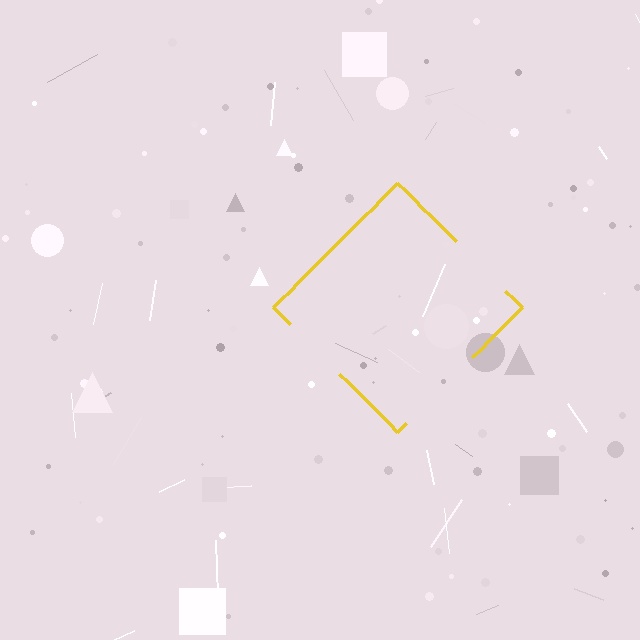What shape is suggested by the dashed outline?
The dashed outline suggests a diamond.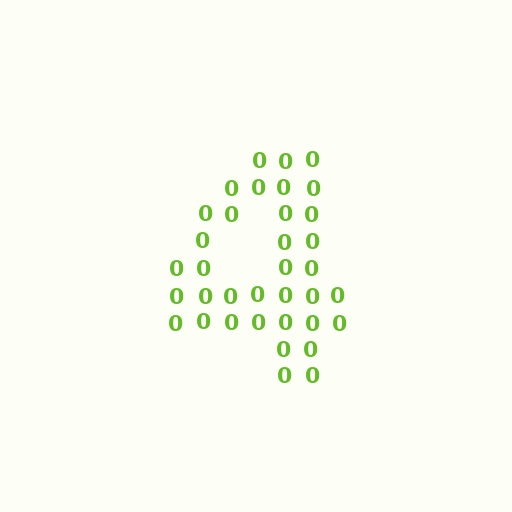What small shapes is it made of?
It is made of small digit 0's.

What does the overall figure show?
The overall figure shows the digit 4.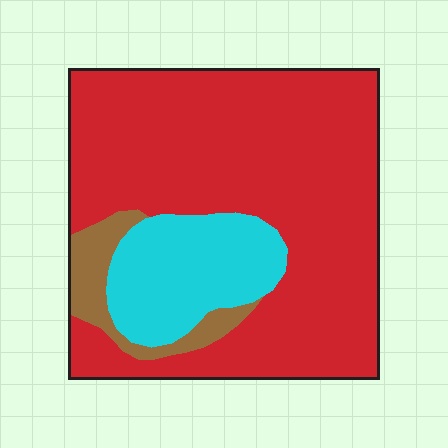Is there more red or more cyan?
Red.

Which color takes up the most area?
Red, at roughly 75%.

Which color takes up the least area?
Brown, at roughly 10%.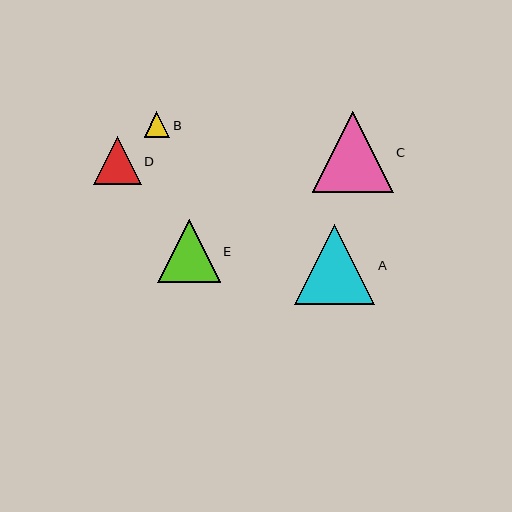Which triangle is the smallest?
Triangle B is the smallest with a size of approximately 26 pixels.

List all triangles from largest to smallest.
From largest to smallest: C, A, E, D, B.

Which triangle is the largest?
Triangle C is the largest with a size of approximately 81 pixels.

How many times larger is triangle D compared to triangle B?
Triangle D is approximately 1.8 times the size of triangle B.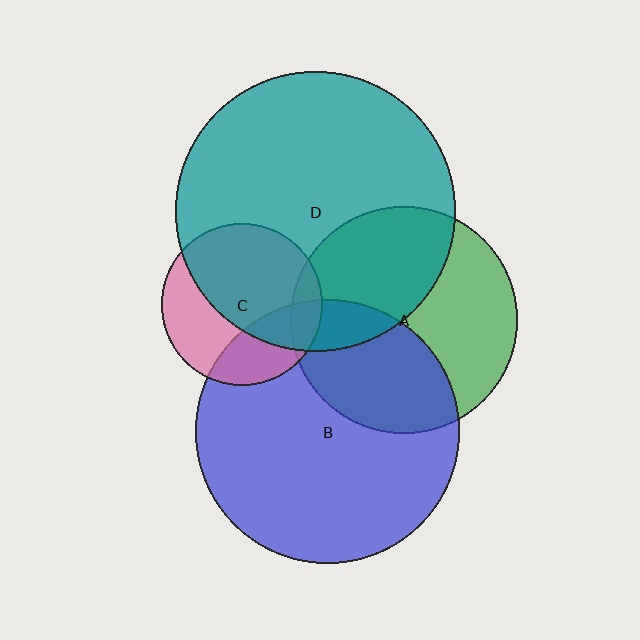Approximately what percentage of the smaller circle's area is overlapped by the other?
Approximately 10%.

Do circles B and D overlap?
Yes.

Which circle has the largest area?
Circle D (teal).